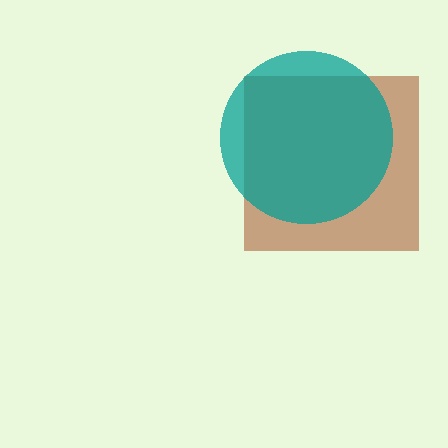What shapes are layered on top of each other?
The layered shapes are: a brown square, a teal circle.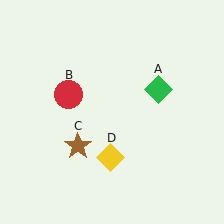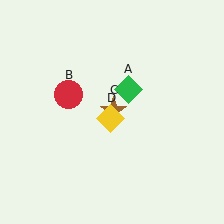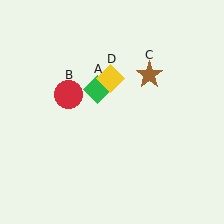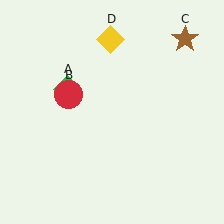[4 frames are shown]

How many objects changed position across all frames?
3 objects changed position: green diamond (object A), brown star (object C), yellow diamond (object D).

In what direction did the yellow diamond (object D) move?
The yellow diamond (object D) moved up.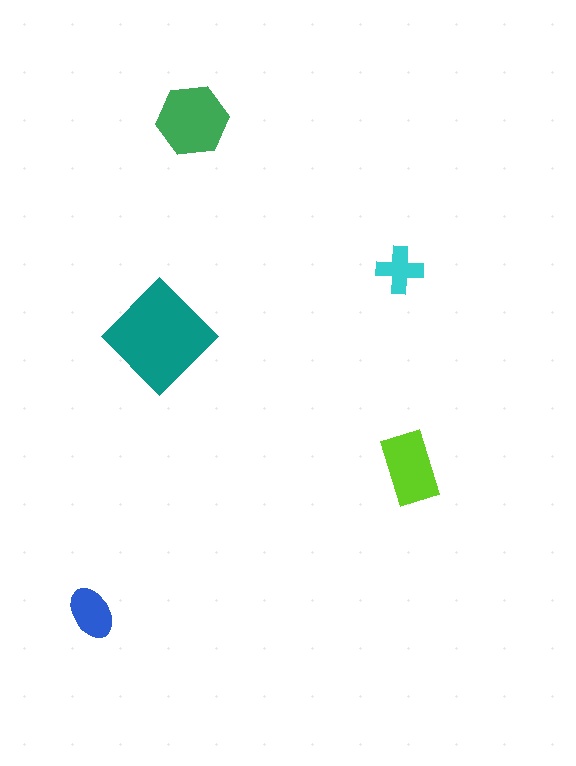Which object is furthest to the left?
The blue ellipse is leftmost.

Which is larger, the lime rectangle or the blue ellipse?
The lime rectangle.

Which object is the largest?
The teal diamond.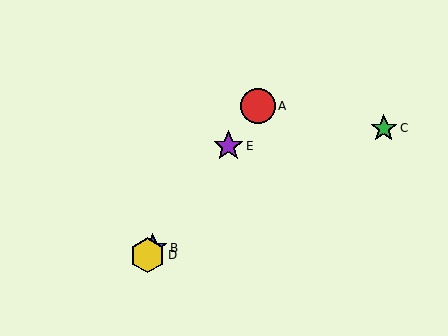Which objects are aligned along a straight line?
Objects A, B, D, E are aligned along a straight line.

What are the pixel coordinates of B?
Object B is at (153, 248).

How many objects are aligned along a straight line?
4 objects (A, B, D, E) are aligned along a straight line.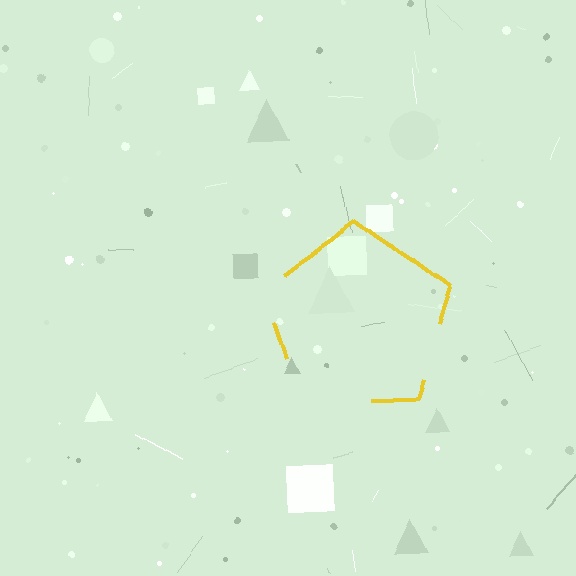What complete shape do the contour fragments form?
The contour fragments form a pentagon.